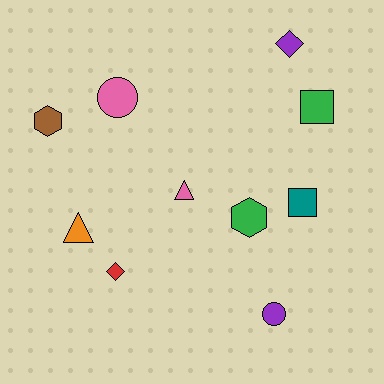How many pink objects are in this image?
There are 2 pink objects.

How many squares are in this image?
There are 2 squares.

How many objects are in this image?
There are 10 objects.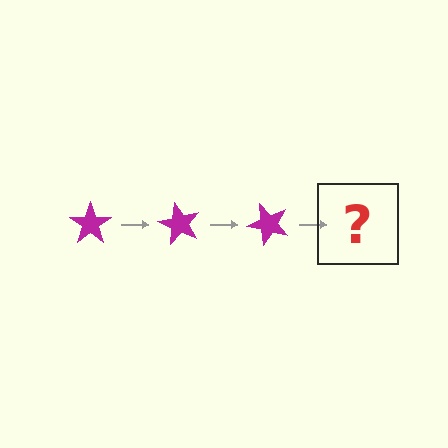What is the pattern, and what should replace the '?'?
The pattern is that the star rotates 60 degrees each step. The '?' should be a magenta star rotated 180 degrees.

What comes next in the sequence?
The next element should be a magenta star rotated 180 degrees.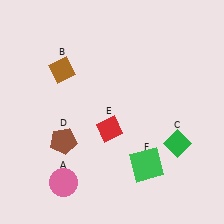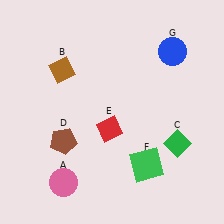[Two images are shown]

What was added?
A blue circle (G) was added in Image 2.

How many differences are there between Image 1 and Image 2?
There is 1 difference between the two images.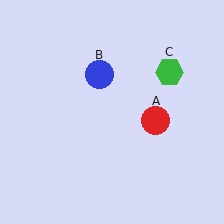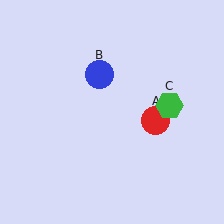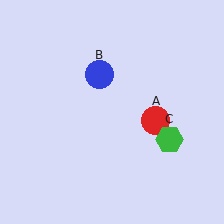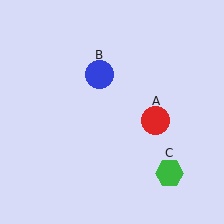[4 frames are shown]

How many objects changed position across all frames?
1 object changed position: green hexagon (object C).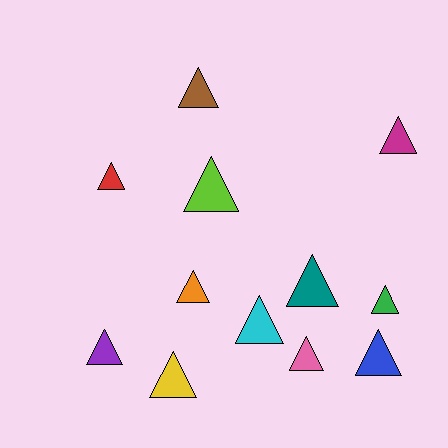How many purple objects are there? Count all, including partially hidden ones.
There is 1 purple object.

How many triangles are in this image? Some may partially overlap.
There are 12 triangles.